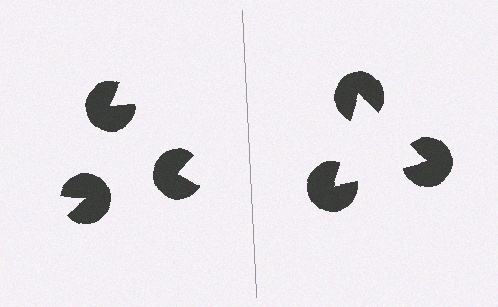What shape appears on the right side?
An illusory triangle.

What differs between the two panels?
The pac-man discs are positioned identically on both sides; only the wedge orientations differ. On the right they align to a triangle; on the left they are misaligned.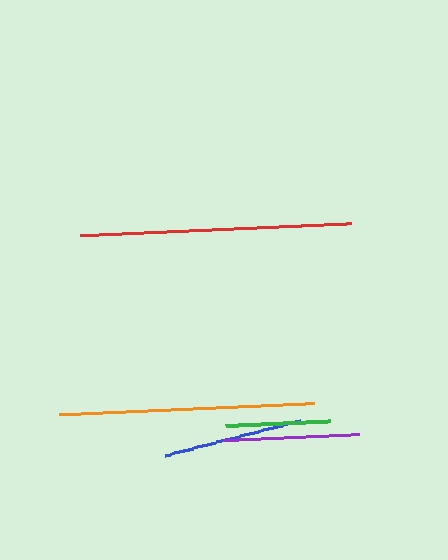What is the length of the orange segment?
The orange segment is approximately 255 pixels long.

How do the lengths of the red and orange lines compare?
The red and orange lines are approximately the same length.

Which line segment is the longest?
The red line is the longest at approximately 270 pixels.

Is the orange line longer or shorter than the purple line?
The orange line is longer than the purple line.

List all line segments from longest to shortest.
From longest to shortest: red, orange, blue, purple, green.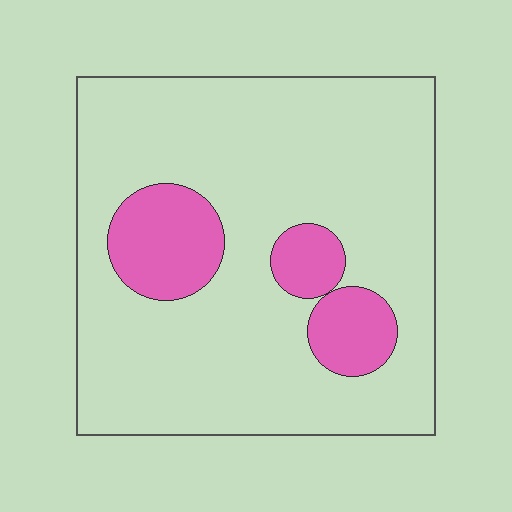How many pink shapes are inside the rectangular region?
3.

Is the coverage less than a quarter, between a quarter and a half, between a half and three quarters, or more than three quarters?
Less than a quarter.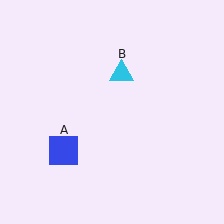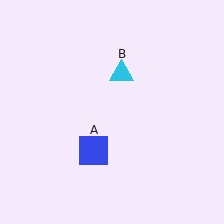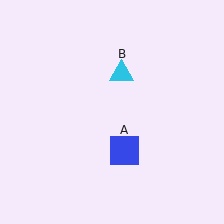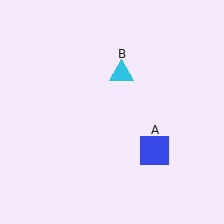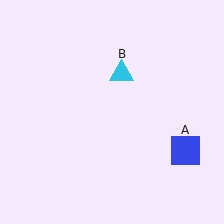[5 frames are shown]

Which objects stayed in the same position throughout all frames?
Cyan triangle (object B) remained stationary.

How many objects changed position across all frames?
1 object changed position: blue square (object A).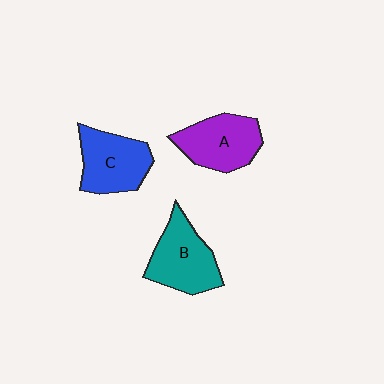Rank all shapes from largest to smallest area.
From largest to smallest: B (teal), C (blue), A (purple).